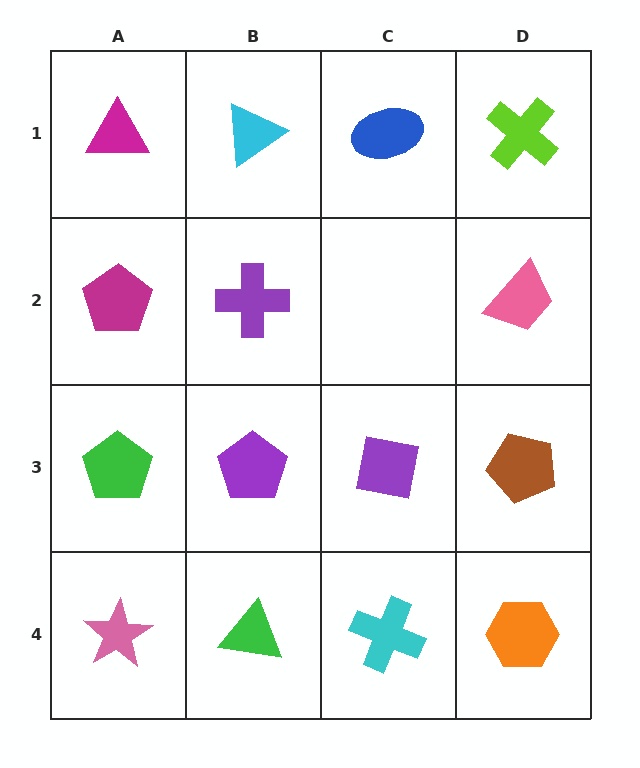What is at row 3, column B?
A purple pentagon.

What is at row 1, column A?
A magenta triangle.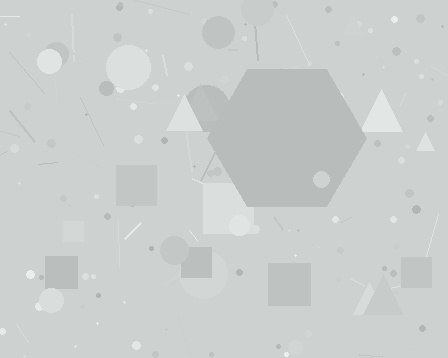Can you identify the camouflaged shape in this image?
The camouflaged shape is a hexagon.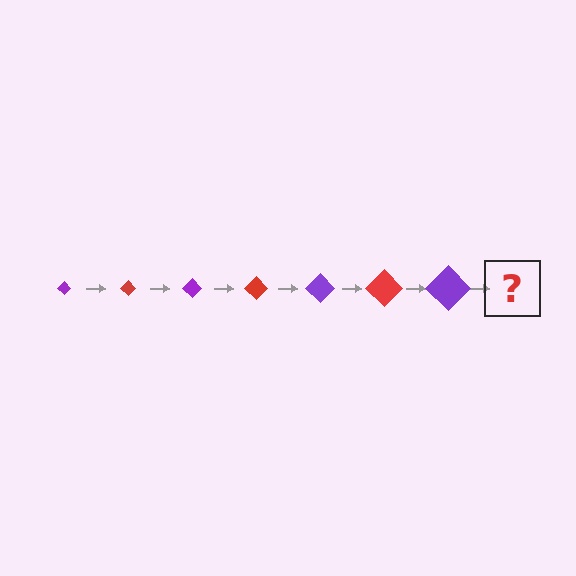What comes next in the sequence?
The next element should be a red diamond, larger than the previous one.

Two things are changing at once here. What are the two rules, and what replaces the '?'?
The two rules are that the diamond grows larger each step and the color cycles through purple and red. The '?' should be a red diamond, larger than the previous one.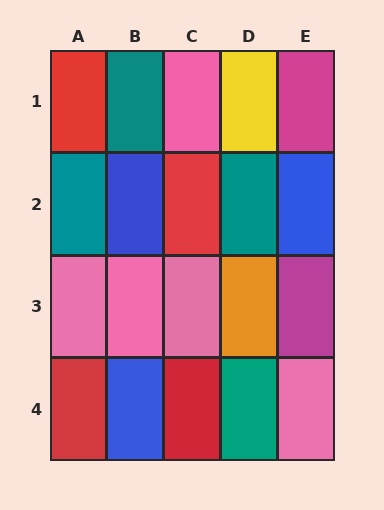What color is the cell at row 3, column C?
Pink.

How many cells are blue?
3 cells are blue.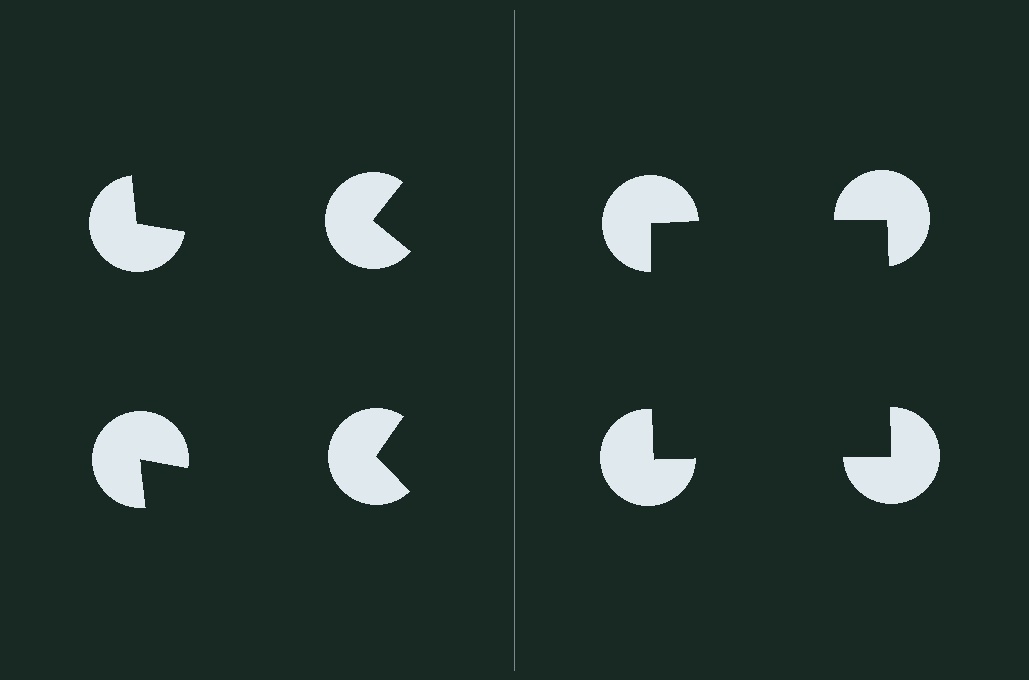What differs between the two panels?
The pac-man discs are positioned identically on both sides; only the wedge orientations differ. On the right they align to a square; on the left they are misaligned.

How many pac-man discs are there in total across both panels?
8 — 4 on each side.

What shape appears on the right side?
An illusory square.